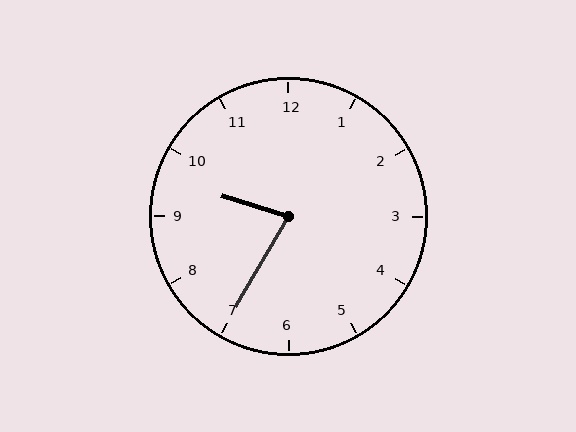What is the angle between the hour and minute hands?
Approximately 78 degrees.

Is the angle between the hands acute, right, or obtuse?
It is acute.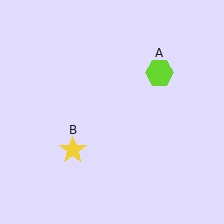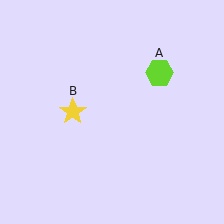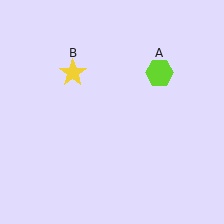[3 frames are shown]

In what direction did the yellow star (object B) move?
The yellow star (object B) moved up.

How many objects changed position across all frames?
1 object changed position: yellow star (object B).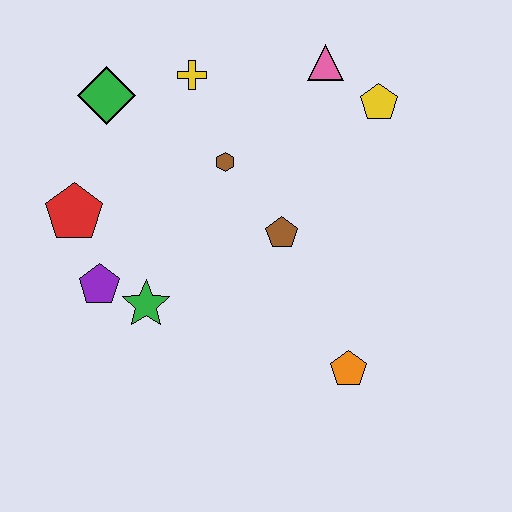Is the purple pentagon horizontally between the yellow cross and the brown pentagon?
No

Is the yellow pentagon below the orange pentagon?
No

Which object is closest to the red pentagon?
The purple pentagon is closest to the red pentagon.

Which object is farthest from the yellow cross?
The orange pentagon is farthest from the yellow cross.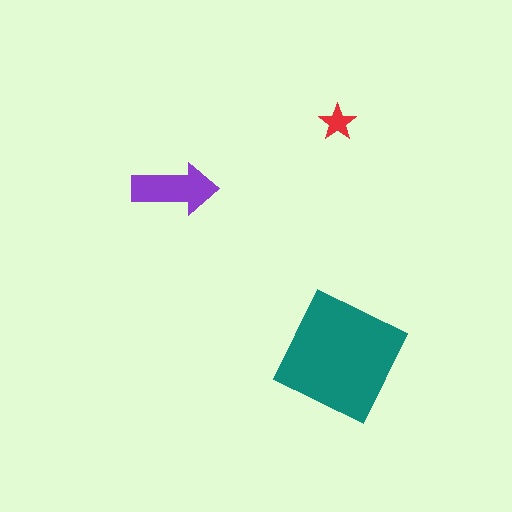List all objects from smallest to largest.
The red star, the purple arrow, the teal square.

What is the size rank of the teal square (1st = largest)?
1st.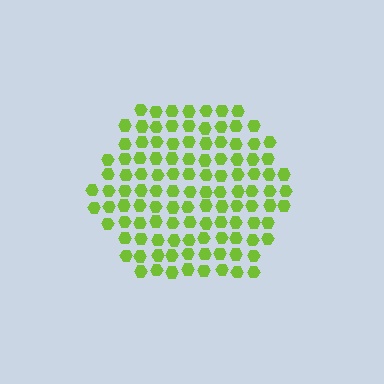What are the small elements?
The small elements are hexagons.